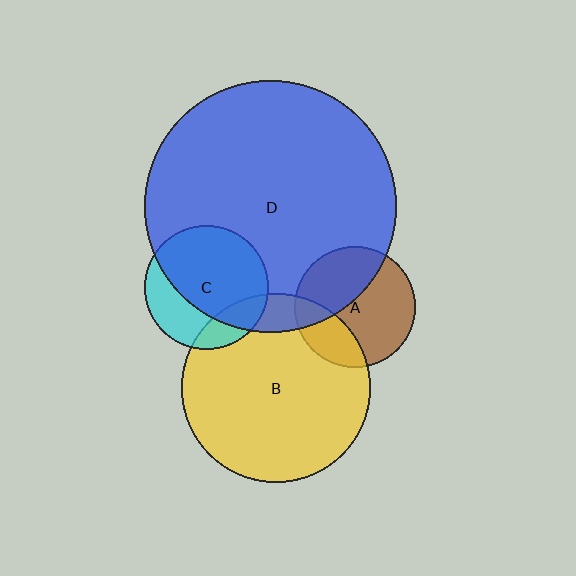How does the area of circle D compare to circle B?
Approximately 1.8 times.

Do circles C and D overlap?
Yes.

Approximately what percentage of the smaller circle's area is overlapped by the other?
Approximately 70%.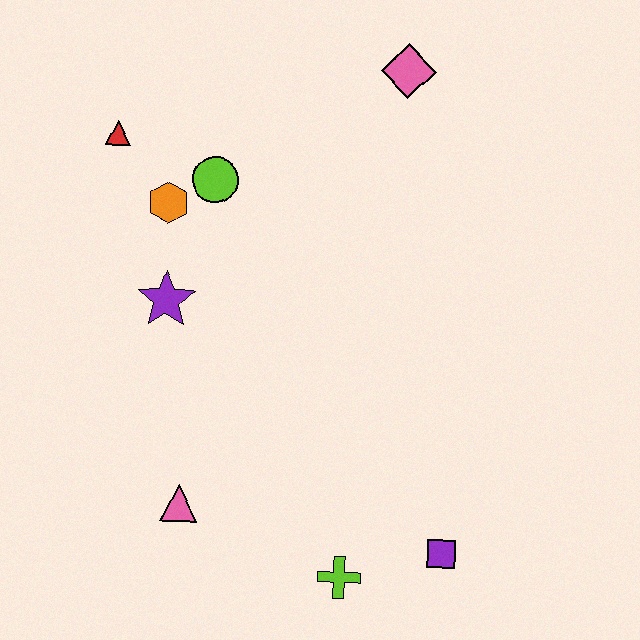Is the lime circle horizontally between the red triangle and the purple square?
Yes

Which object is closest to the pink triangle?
The lime cross is closest to the pink triangle.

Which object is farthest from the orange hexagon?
The purple square is farthest from the orange hexagon.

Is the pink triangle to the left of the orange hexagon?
No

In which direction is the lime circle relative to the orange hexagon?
The lime circle is to the right of the orange hexagon.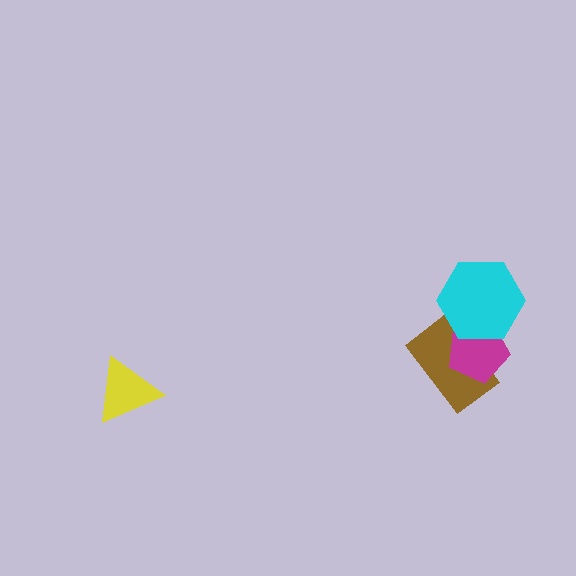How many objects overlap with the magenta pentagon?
2 objects overlap with the magenta pentagon.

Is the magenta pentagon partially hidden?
Yes, it is partially covered by another shape.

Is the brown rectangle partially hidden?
Yes, it is partially covered by another shape.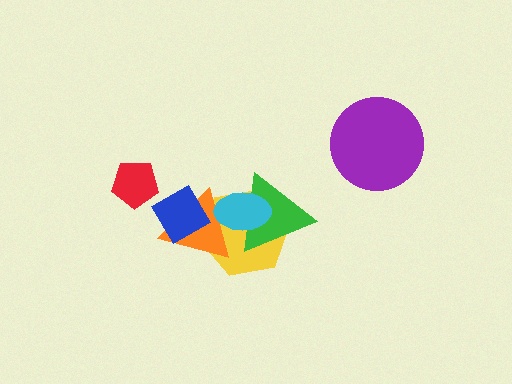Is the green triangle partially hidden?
Yes, it is partially covered by another shape.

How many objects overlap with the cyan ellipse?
3 objects overlap with the cyan ellipse.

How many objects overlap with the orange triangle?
4 objects overlap with the orange triangle.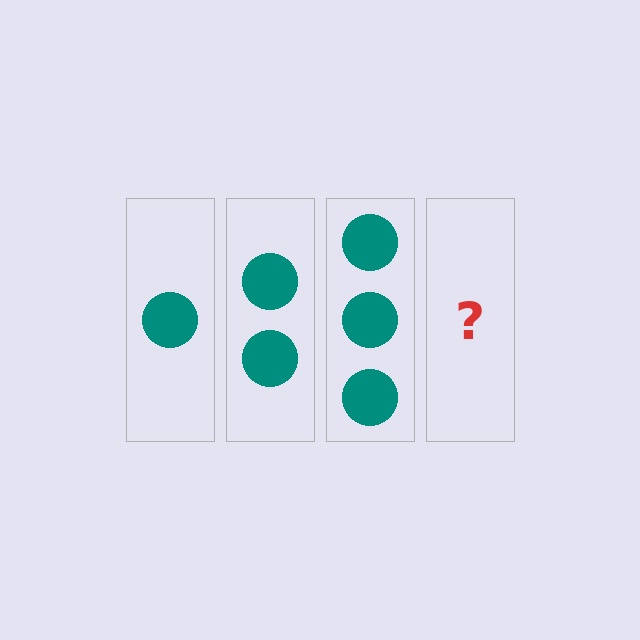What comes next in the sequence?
The next element should be 4 circles.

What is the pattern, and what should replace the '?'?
The pattern is that each step adds one more circle. The '?' should be 4 circles.